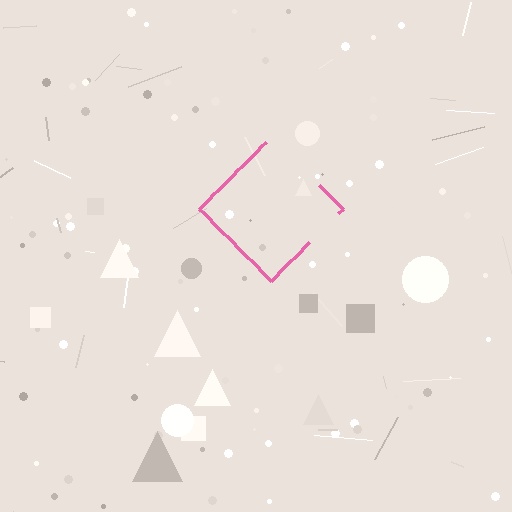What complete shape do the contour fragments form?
The contour fragments form a diamond.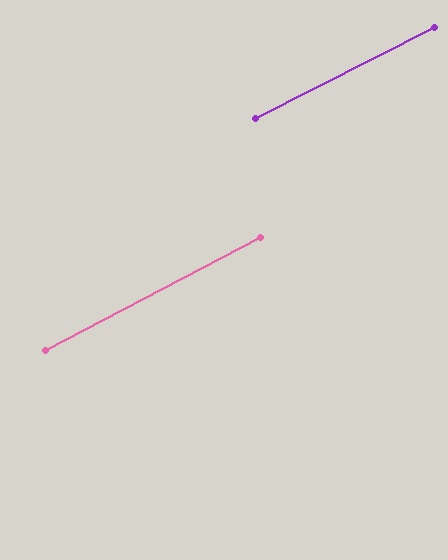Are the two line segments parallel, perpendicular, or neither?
Parallel — their directions differ by only 0.7°.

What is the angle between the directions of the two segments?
Approximately 1 degree.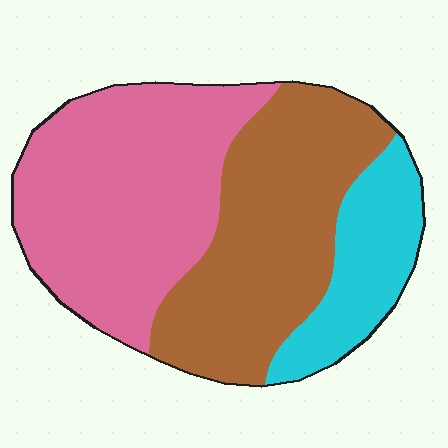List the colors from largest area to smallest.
From largest to smallest: pink, brown, cyan.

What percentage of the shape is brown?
Brown covers 39% of the shape.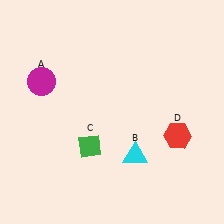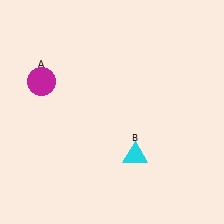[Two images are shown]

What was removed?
The red hexagon (D), the green diamond (C) were removed in Image 2.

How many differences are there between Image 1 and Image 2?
There are 2 differences between the two images.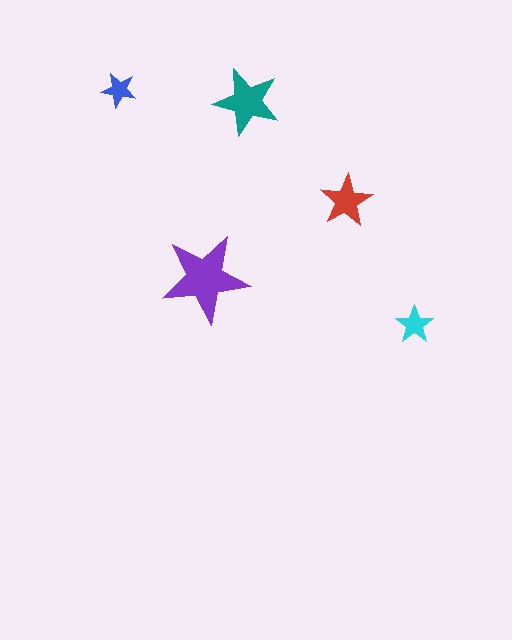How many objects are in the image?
There are 5 objects in the image.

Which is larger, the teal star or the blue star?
The teal one.